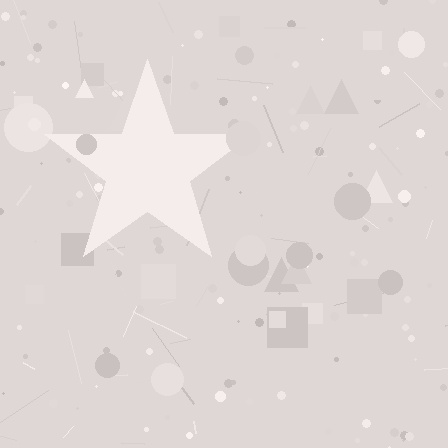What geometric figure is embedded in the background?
A star is embedded in the background.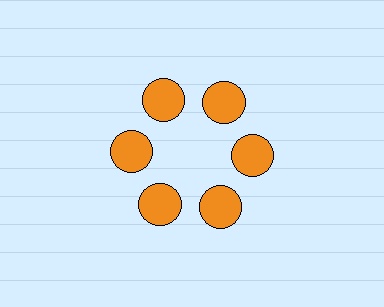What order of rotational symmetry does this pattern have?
This pattern has 6-fold rotational symmetry.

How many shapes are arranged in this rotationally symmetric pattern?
There are 6 shapes, arranged in 6 groups of 1.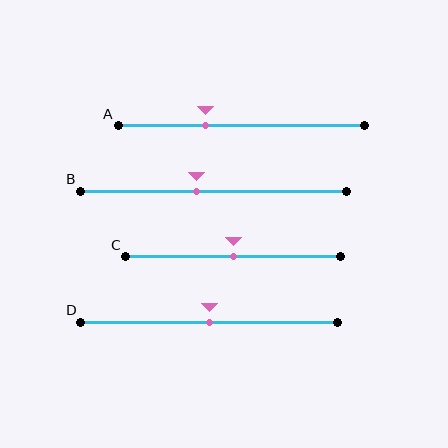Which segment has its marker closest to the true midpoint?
Segment C has its marker closest to the true midpoint.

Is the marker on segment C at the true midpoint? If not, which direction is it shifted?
Yes, the marker on segment C is at the true midpoint.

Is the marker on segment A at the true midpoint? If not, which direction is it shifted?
No, the marker on segment A is shifted to the left by about 14% of the segment length.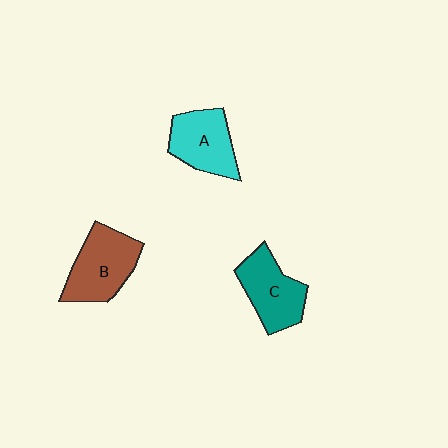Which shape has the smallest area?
Shape A (cyan).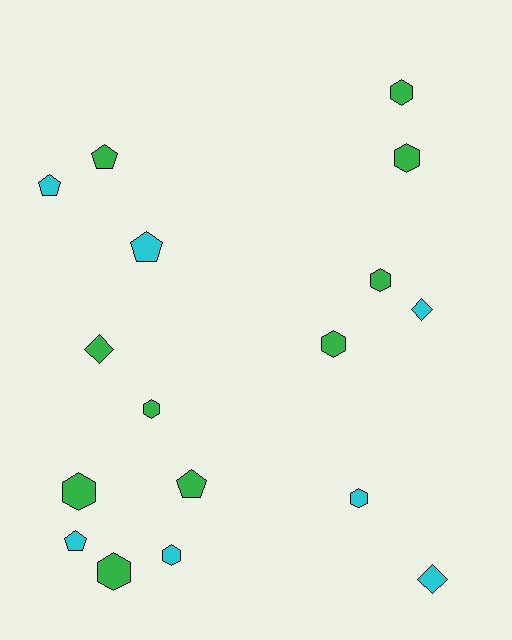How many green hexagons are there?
There are 7 green hexagons.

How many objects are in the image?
There are 17 objects.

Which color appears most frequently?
Green, with 10 objects.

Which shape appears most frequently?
Hexagon, with 9 objects.